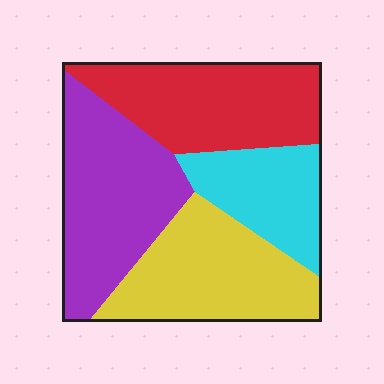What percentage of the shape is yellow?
Yellow takes up between a quarter and a half of the shape.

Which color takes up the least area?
Cyan, at roughly 15%.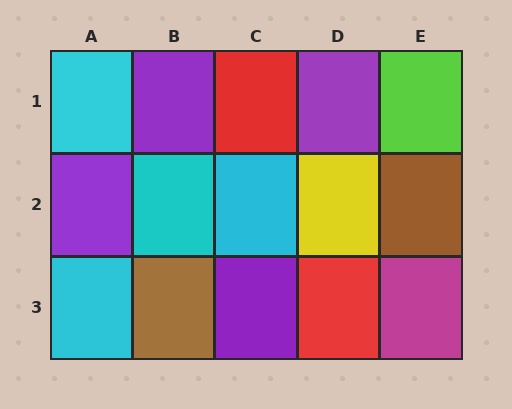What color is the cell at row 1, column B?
Purple.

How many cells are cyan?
4 cells are cyan.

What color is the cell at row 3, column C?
Purple.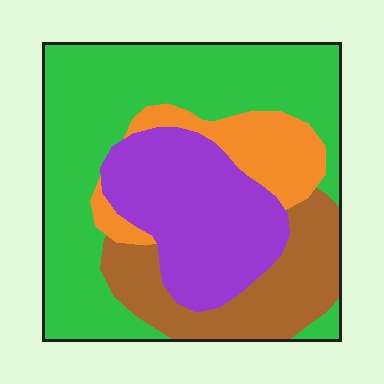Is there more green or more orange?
Green.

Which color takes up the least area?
Orange, at roughly 10%.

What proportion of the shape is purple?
Purple covers 25% of the shape.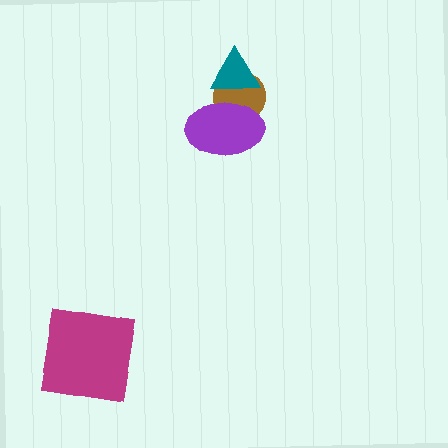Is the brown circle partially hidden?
Yes, it is partially covered by another shape.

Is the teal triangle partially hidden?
No, no other shape covers it.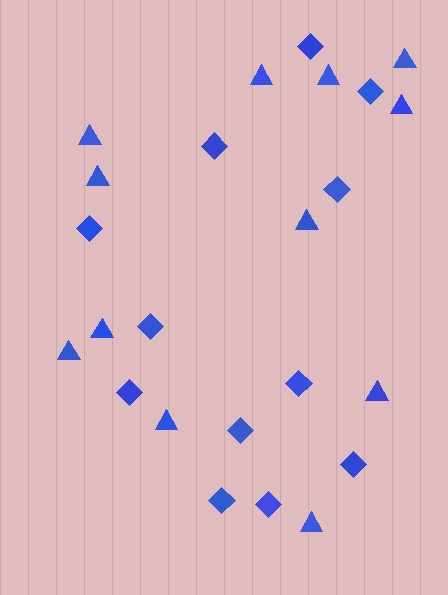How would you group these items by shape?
There are 2 groups: one group of triangles (12) and one group of diamonds (12).